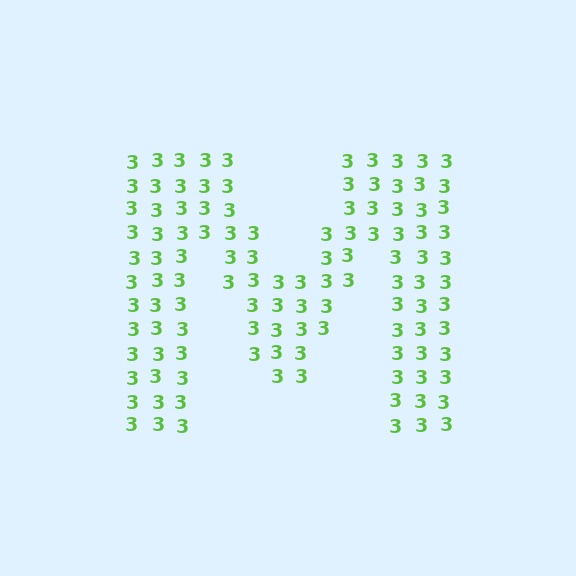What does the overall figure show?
The overall figure shows the letter M.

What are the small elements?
The small elements are digit 3's.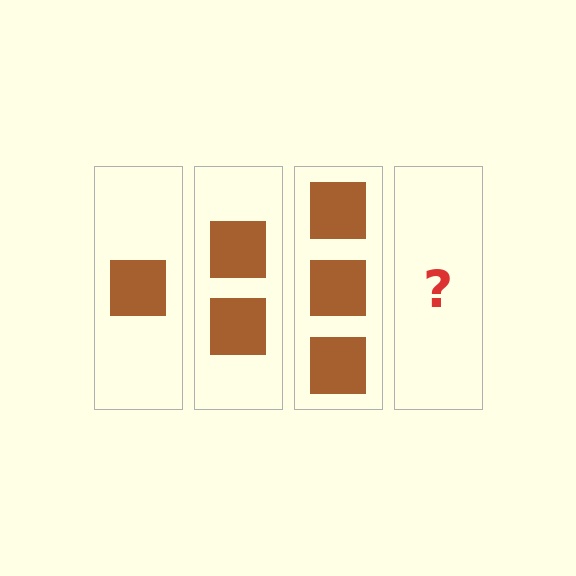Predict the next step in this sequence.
The next step is 4 squares.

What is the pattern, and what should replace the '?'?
The pattern is that each step adds one more square. The '?' should be 4 squares.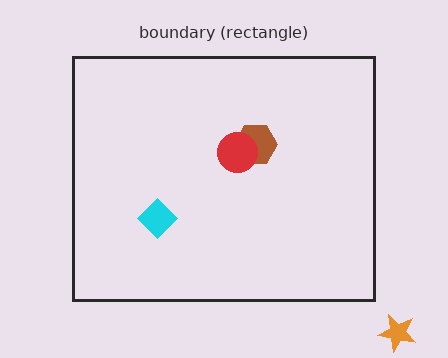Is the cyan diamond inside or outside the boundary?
Inside.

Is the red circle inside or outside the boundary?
Inside.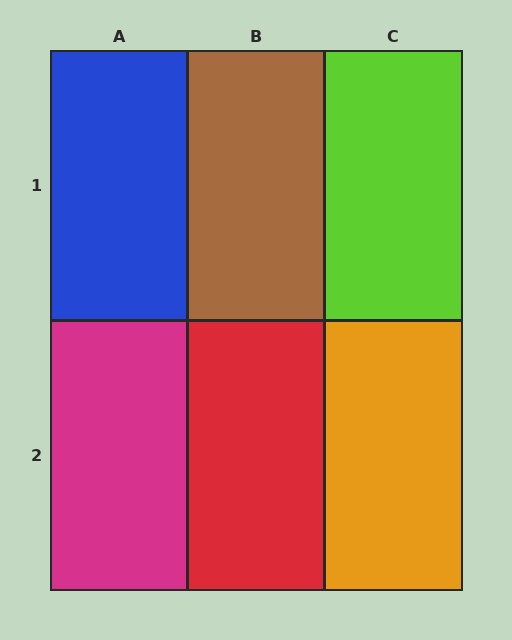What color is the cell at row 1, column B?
Brown.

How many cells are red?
1 cell is red.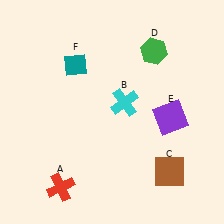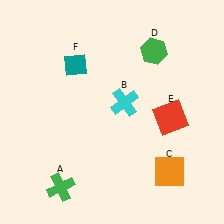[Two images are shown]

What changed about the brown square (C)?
In Image 1, C is brown. In Image 2, it changed to orange.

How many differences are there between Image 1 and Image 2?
There are 3 differences between the two images.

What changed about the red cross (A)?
In Image 1, A is red. In Image 2, it changed to green.